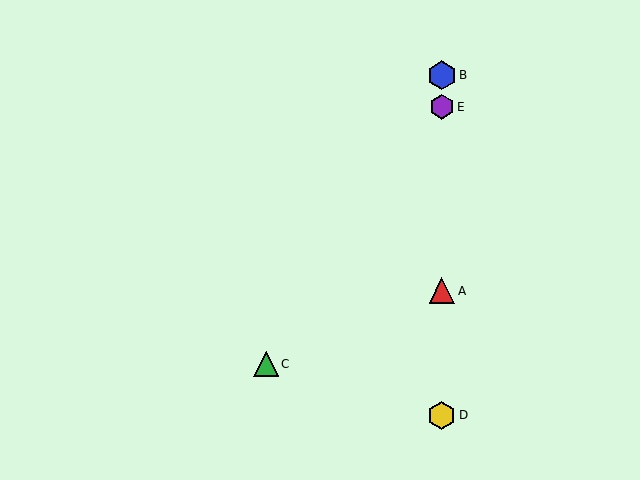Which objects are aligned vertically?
Objects A, B, D, E are aligned vertically.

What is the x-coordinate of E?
Object E is at x≈442.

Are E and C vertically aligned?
No, E is at x≈442 and C is at x≈266.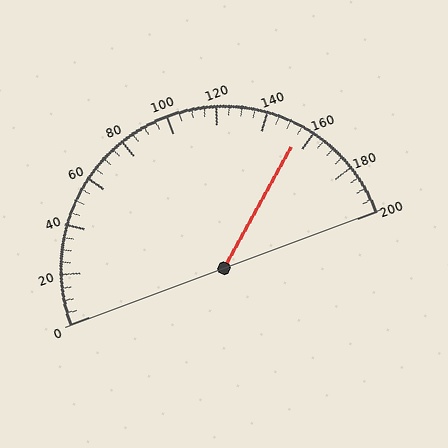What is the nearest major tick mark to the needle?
The nearest major tick mark is 160.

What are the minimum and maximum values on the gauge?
The gauge ranges from 0 to 200.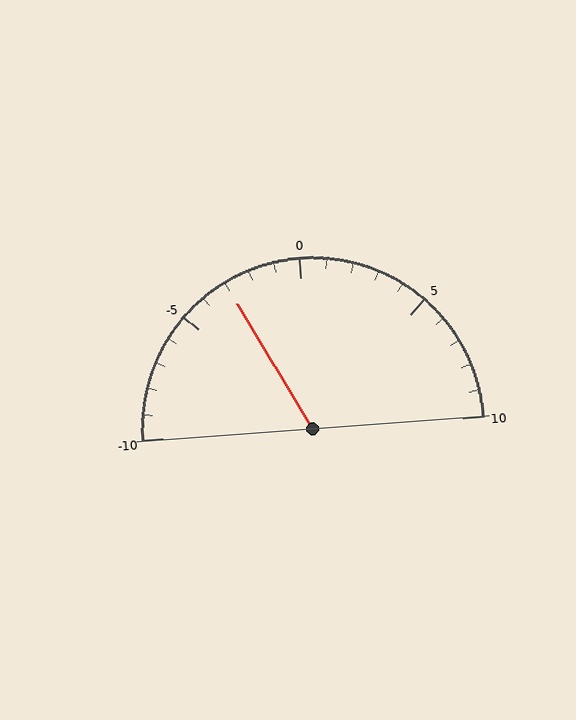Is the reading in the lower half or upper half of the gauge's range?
The reading is in the lower half of the range (-10 to 10).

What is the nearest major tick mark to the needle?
The nearest major tick mark is -5.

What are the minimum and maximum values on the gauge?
The gauge ranges from -10 to 10.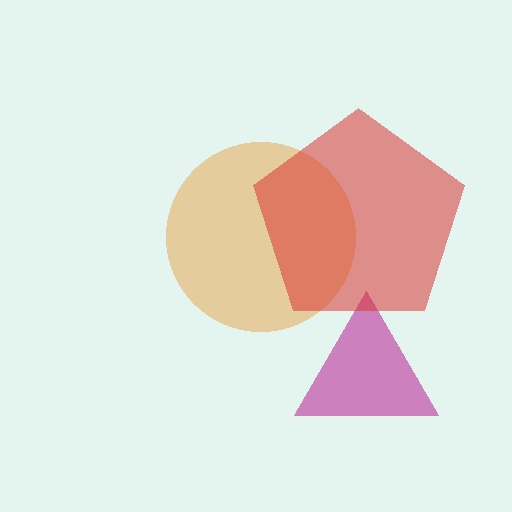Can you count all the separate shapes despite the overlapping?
Yes, there are 3 separate shapes.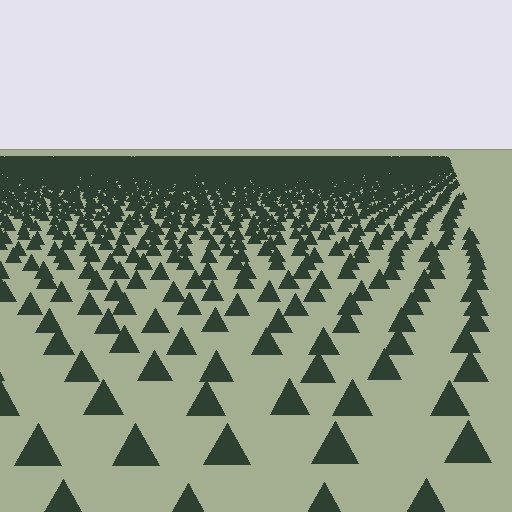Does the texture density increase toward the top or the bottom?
Density increases toward the top.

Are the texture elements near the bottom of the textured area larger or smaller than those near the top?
Larger. Near the bottom, elements are closer to the viewer and appear at a bigger on-screen size.